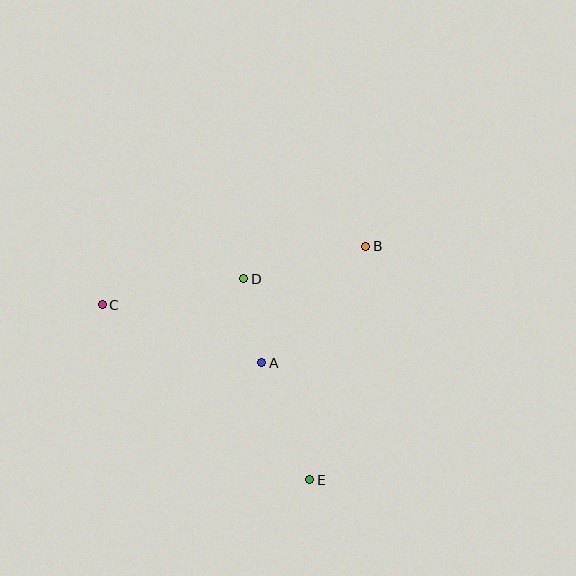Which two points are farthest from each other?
Points C and E are farthest from each other.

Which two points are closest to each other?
Points A and D are closest to each other.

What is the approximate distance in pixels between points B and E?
The distance between B and E is approximately 240 pixels.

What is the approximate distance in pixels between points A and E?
The distance between A and E is approximately 126 pixels.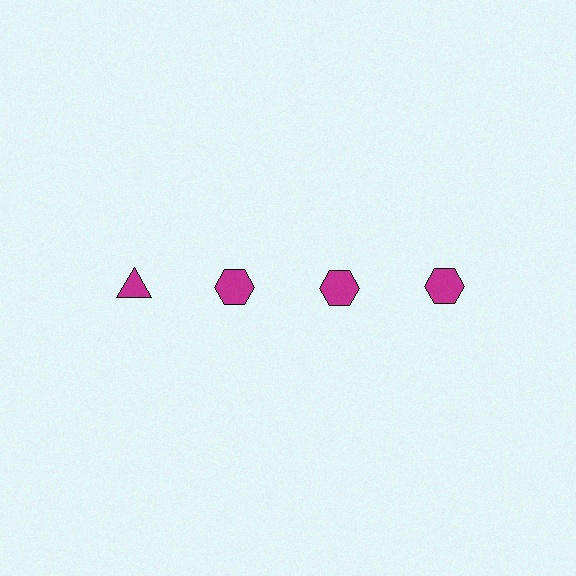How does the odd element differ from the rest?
It has a different shape: triangle instead of hexagon.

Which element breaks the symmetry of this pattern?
The magenta triangle in the top row, leftmost column breaks the symmetry. All other shapes are magenta hexagons.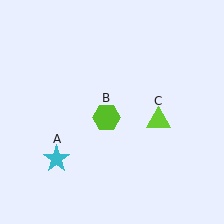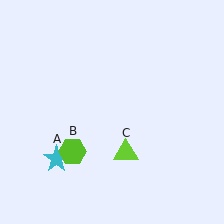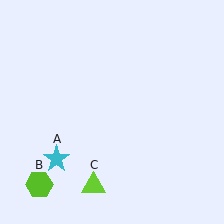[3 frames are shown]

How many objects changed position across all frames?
2 objects changed position: lime hexagon (object B), lime triangle (object C).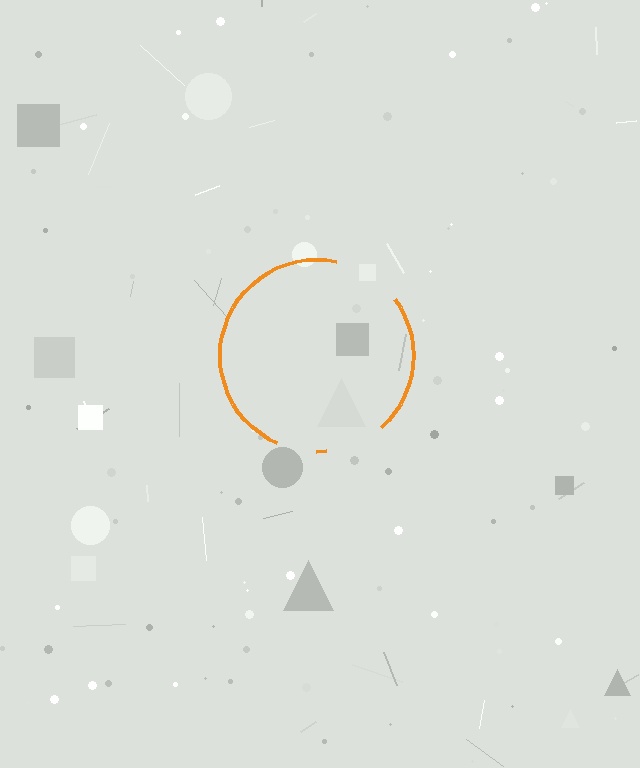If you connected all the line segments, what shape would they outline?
They would outline a circle.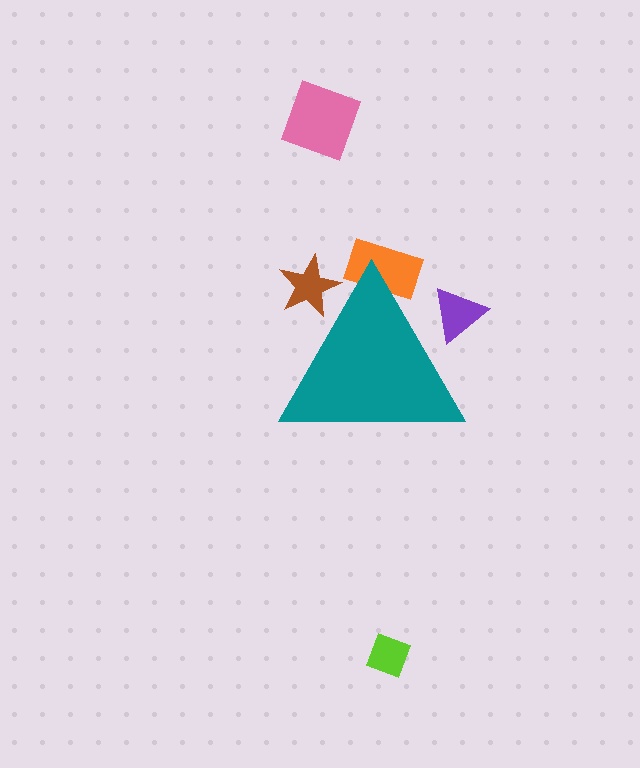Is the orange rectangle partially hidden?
Yes, the orange rectangle is partially hidden behind the teal triangle.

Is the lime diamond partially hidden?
No, the lime diamond is fully visible.